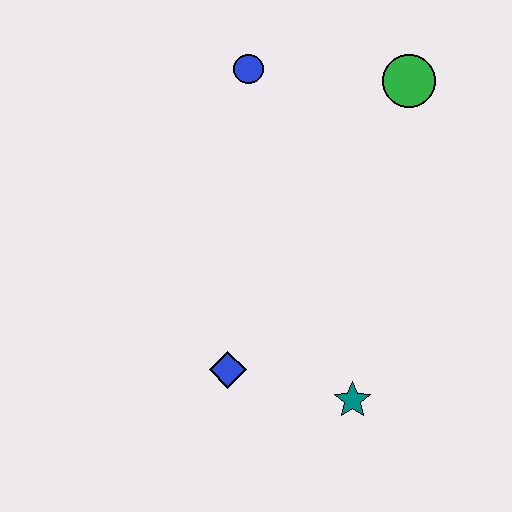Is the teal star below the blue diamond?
Yes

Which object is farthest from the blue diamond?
The green circle is farthest from the blue diamond.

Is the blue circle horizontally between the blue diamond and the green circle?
Yes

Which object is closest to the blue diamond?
The teal star is closest to the blue diamond.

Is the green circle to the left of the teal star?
No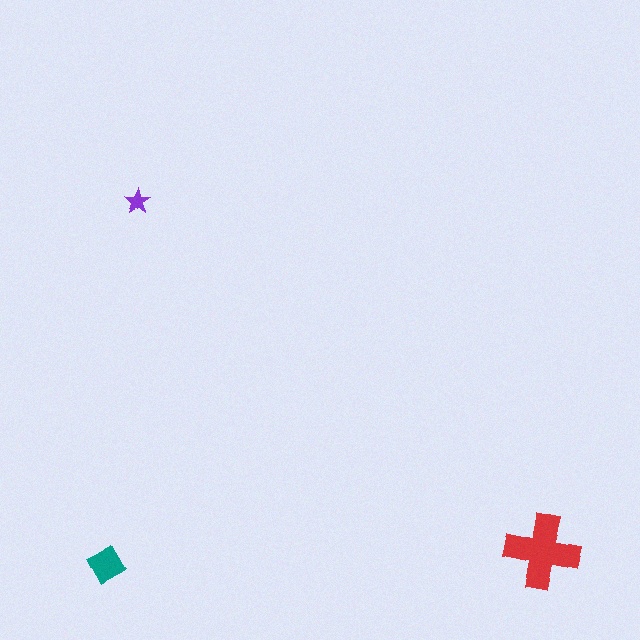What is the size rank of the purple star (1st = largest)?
3rd.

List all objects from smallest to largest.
The purple star, the teal diamond, the red cross.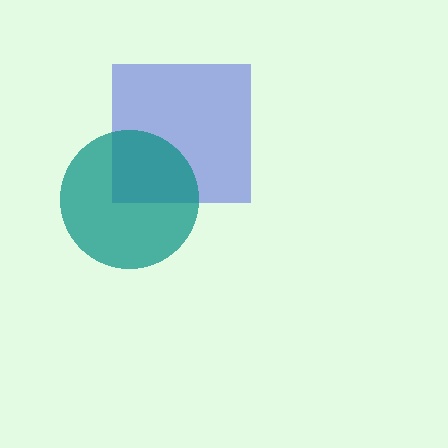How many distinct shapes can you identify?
There are 2 distinct shapes: a blue square, a teal circle.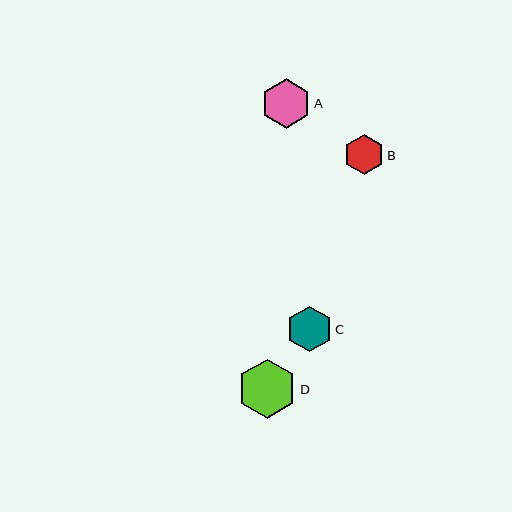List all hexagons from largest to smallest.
From largest to smallest: D, A, C, B.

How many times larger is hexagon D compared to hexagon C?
Hexagon D is approximately 1.3 times the size of hexagon C.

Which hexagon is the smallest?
Hexagon B is the smallest with a size of approximately 40 pixels.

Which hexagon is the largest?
Hexagon D is the largest with a size of approximately 59 pixels.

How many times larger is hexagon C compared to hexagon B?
Hexagon C is approximately 1.1 times the size of hexagon B.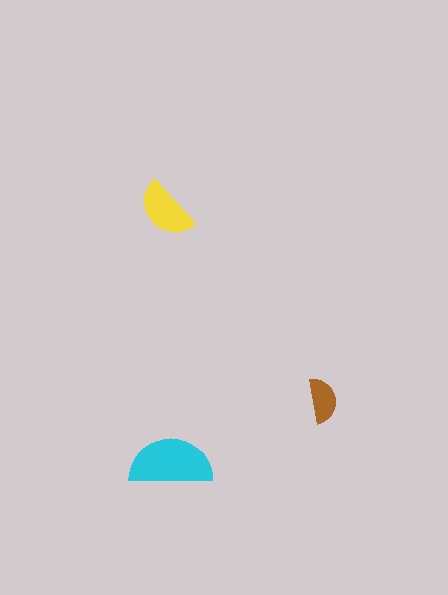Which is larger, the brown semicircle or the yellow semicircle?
The yellow one.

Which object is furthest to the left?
The yellow semicircle is leftmost.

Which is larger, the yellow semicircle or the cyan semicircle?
The cyan one.